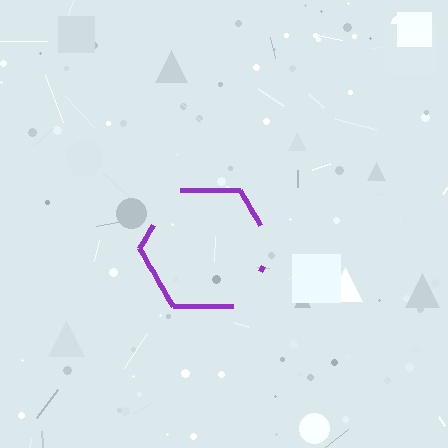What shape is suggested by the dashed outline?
The dashed outline suggests a hexagon.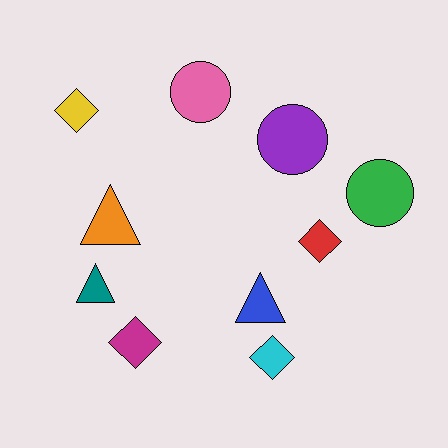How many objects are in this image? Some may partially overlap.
There are 10 objects.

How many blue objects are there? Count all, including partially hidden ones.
There is 1 blue object.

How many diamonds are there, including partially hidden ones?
There are 4 diamonds.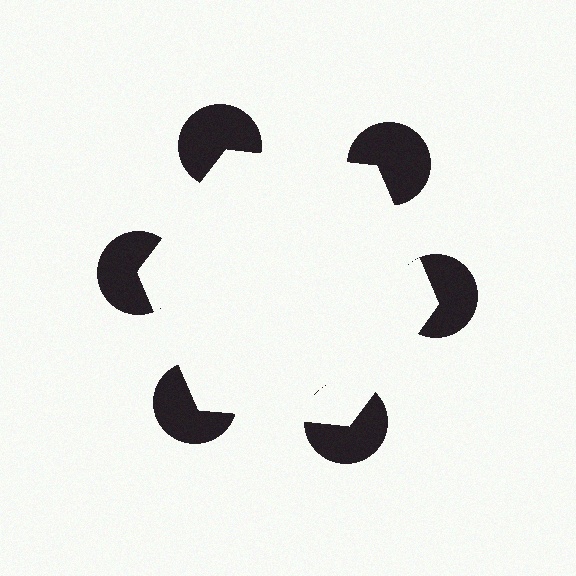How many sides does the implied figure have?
6 sides.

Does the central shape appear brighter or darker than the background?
It typically appears slightly brighter than the background, even though no actual brightness change is drawn.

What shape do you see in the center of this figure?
An illusory hexagon — its edges are inferred from the aligned wedge cuts in the pac-man discs, not physically drawn.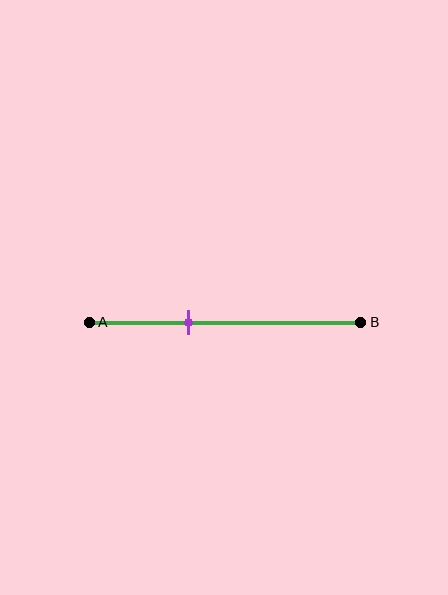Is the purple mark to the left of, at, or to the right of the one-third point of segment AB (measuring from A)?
The purple mark is to the right of the one-third point of segment AB.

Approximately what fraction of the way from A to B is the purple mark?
The purple mark is approximately 35% of the way from A to B.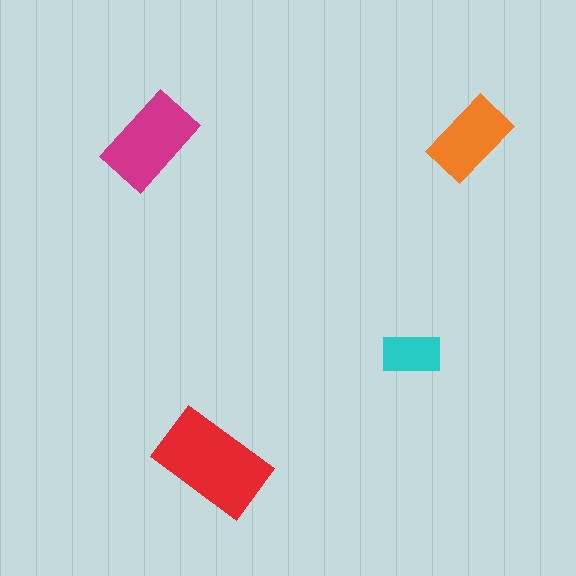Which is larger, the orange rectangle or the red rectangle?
The red one.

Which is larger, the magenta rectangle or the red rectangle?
The red one.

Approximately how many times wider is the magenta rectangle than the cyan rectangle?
About 1.5 times wider.